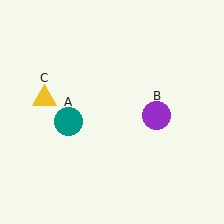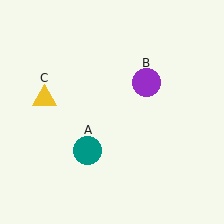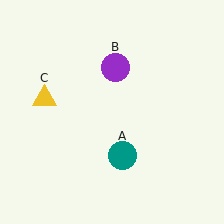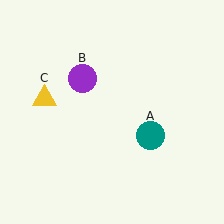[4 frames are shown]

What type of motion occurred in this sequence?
The teal circle (object A), purple circle (object B) rotated counterclockwise around the center of the scene.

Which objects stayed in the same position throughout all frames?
Yellow triangle (object C) remained stationary.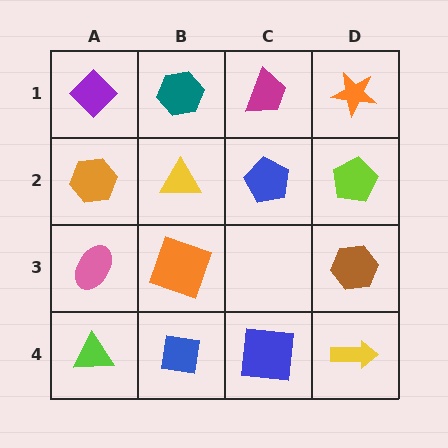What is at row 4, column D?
A yellow arrow.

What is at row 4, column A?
A lime triangle.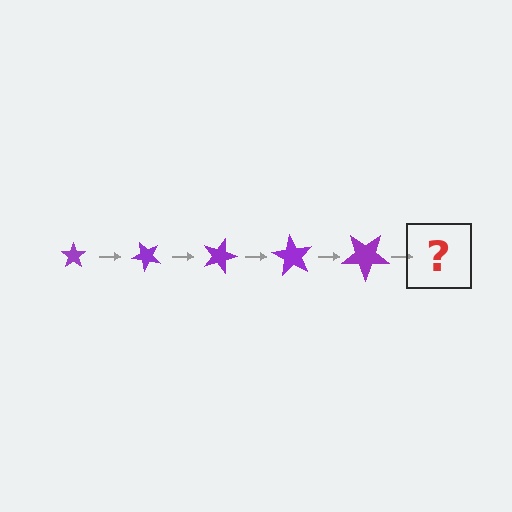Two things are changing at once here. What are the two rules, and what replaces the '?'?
The two rules are that the star grows larger each step and it rotates 45 degrees each step. The '?' should be a star, larger than the previous one and rotated 225 degrees from the start.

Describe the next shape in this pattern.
It should be a star, larger than the previous one and rotated 225 degrees from the start.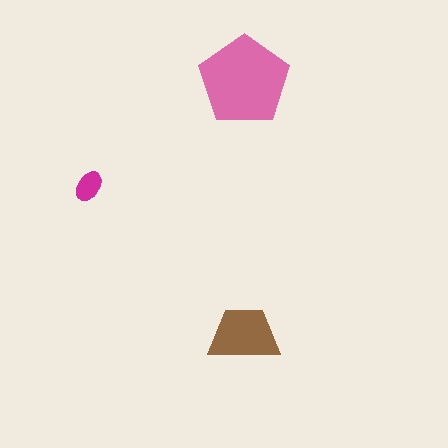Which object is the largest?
The pink pentagon.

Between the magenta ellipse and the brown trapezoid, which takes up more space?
The brown trapezoid.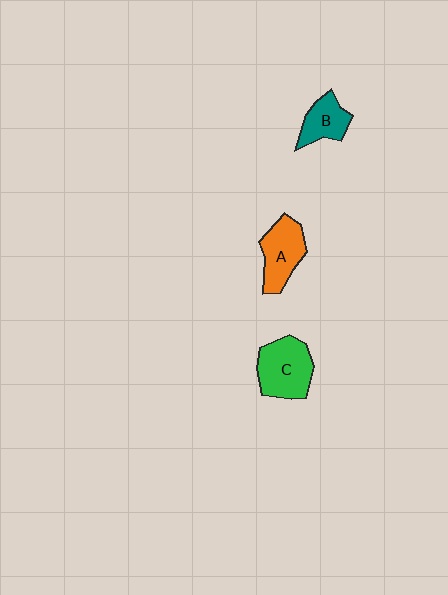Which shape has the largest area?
Shape C (green).